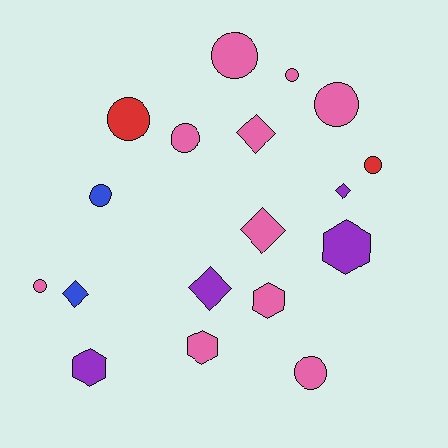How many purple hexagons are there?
There are 2 purple hexagons.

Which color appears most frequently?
Pink, with 10 objects.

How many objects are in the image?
There are 18 objects.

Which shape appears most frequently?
Circle, with 9 objects.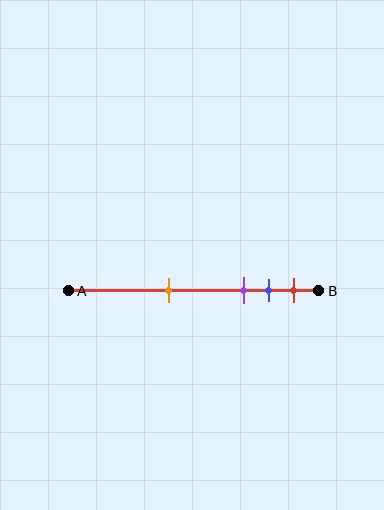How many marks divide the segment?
There are 4 marks dividing the segment.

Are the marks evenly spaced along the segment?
No, the marks are not evenly spaced.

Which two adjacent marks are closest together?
The blue and red marks are the closest adjacent pair.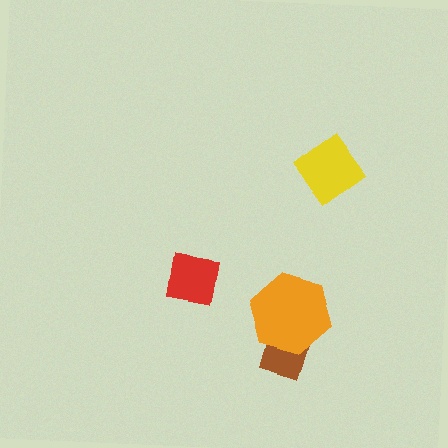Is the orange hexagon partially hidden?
No, no other shape covers it.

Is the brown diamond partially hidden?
Yes, it is partially covered by another shape.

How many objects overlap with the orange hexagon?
1 object overlaps with the orange hexagon.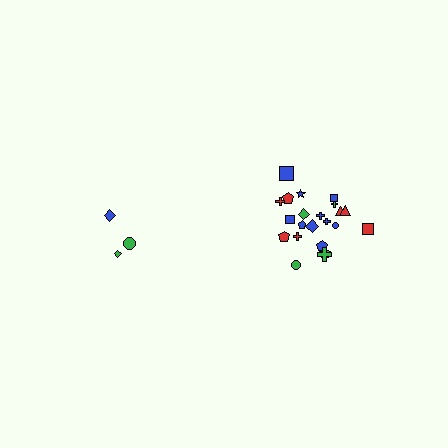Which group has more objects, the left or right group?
The right group.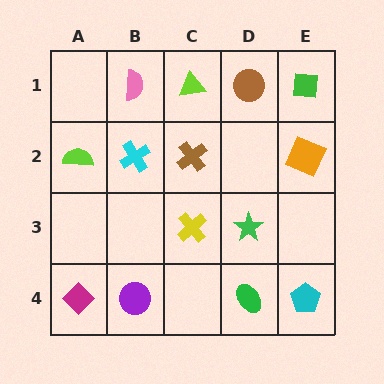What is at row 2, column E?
An orange square.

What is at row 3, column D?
A green star.